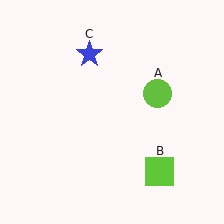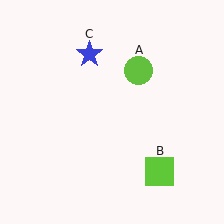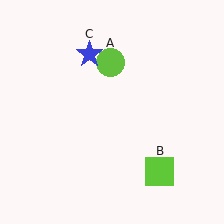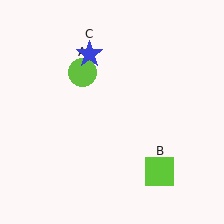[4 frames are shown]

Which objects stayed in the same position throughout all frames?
Lime square (object B) and blue star (object C) remained stationary.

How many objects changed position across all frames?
1 object changed position: lime circle (object A).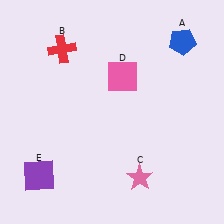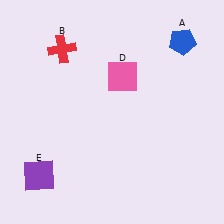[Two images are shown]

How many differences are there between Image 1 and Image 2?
There is 1 difference between the two images.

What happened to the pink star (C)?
The pink star (C) was removed in Image 2. It was in the bottom-right area of Image 1.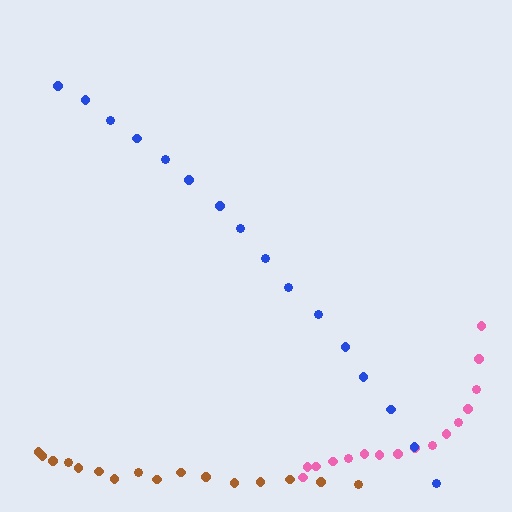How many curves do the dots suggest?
There are 3 distinct paths.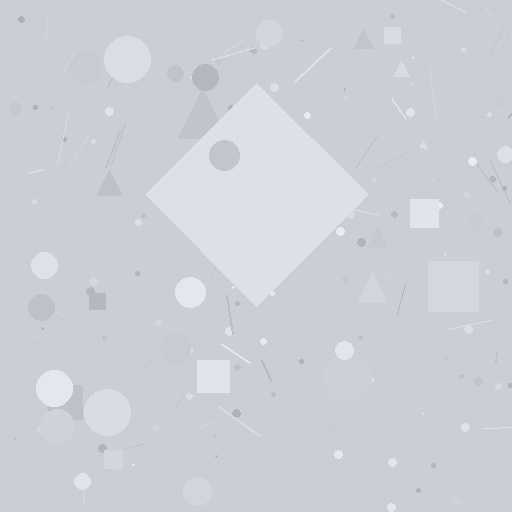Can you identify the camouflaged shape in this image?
The camouflaged shape is a diamond.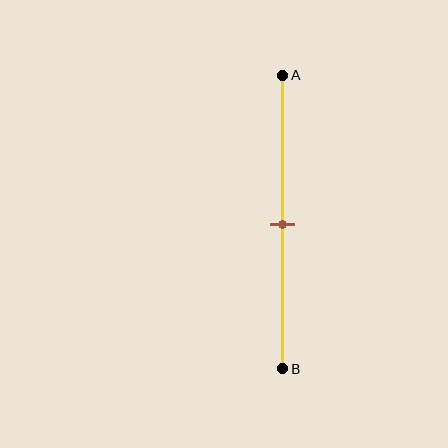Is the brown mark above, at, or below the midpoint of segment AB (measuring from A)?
The brown mark is approximately at the midpoint of segment AB.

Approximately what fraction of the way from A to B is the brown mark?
The brown mark is approximately 50% of the way from A to B.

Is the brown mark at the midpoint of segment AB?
Yes, the mark is approximately at the midpoint.